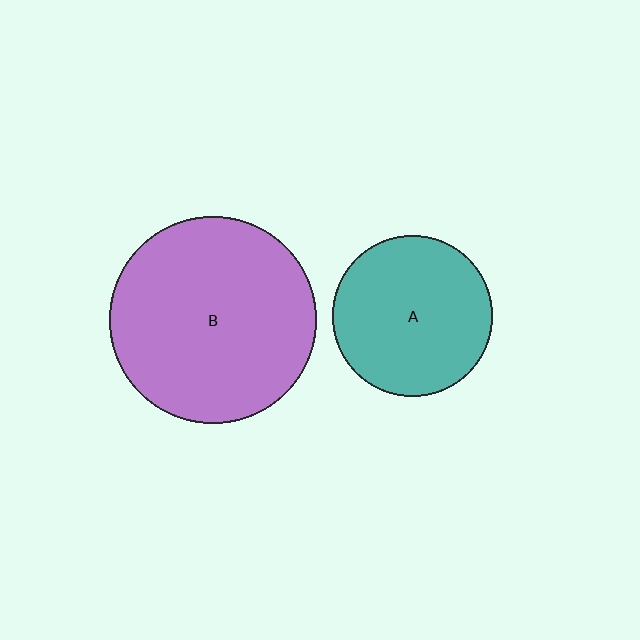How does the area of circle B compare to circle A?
Approximately 1.7 times.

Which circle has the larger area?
Circle B (purple).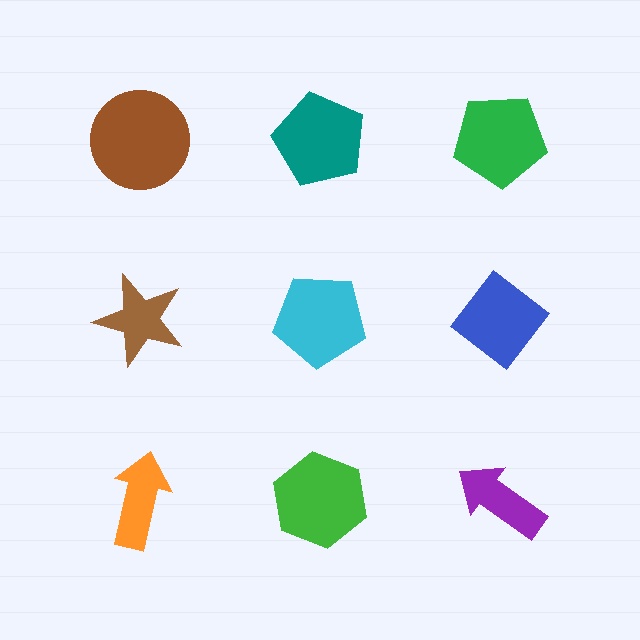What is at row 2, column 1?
A brown star.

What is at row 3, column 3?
A purple arrow.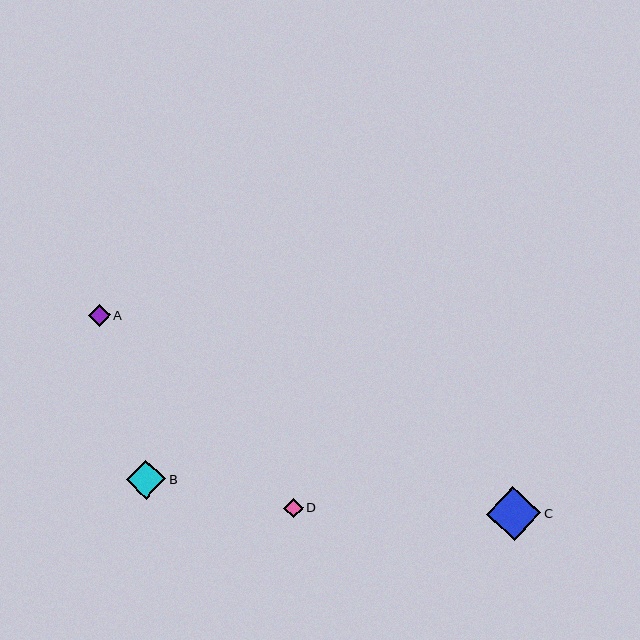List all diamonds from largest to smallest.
From largest to smallest: C, B, A, D.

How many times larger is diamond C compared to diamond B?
Diamond C is approximately 1.4 times the size of diamond B.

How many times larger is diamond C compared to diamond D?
Diamond C is approximately 2.8 times the size of diamond D.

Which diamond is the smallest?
Diamond D is the smallest with a size of approximately 19 pixels.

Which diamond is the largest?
Diamond C is the largest with a size of approximately 54 pixels.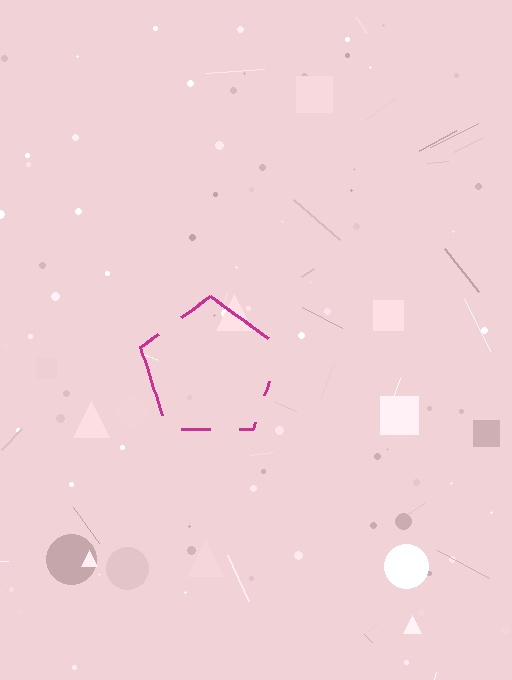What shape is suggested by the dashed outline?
The dashed outline suggests a pentagon.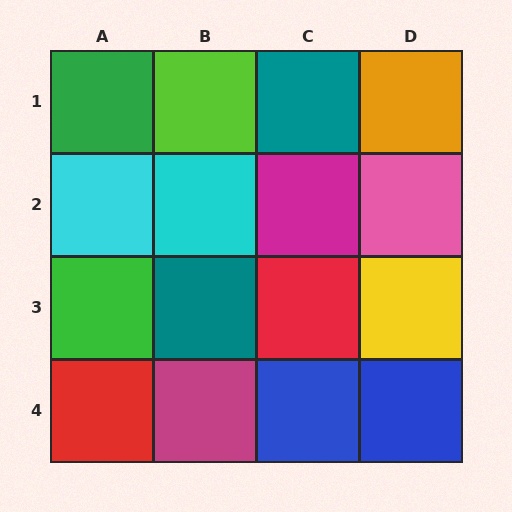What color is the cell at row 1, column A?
Green.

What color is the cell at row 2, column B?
Cyan.